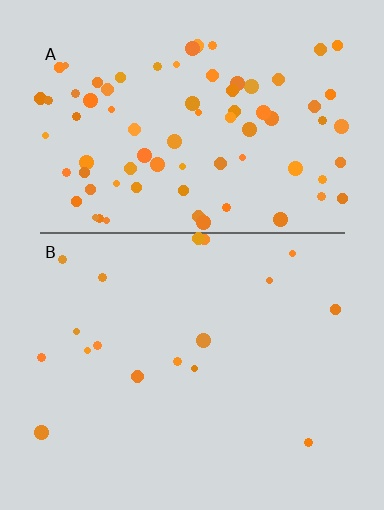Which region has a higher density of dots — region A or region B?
A (the top).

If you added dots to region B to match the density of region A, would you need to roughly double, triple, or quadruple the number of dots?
Approximately quadruple.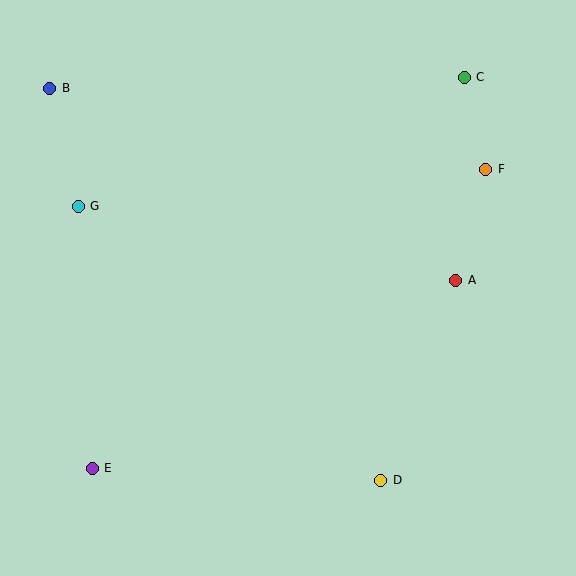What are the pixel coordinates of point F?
Point F is at (486, 169).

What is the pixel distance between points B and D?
The distance between B and D is 513 pixels.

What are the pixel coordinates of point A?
Point A is at (456, 280).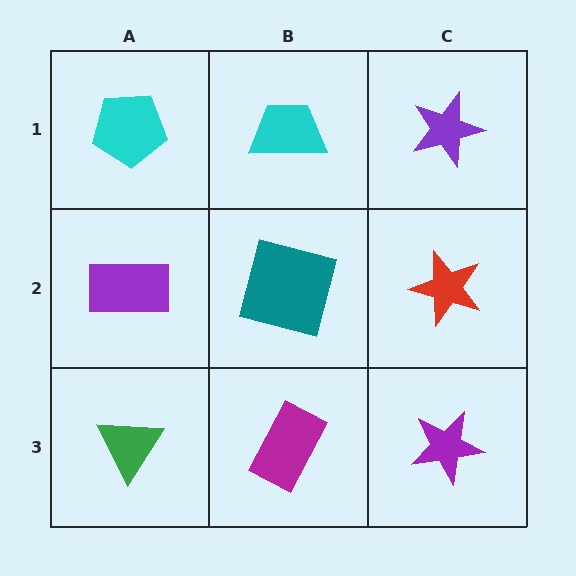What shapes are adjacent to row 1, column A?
A purple rectangle (row 2, column A), a cyan trapezoid (row 1, column B).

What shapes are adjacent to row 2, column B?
A cyan trapezoid (row 1, column B), a magenta rectangle (row 3, column B), a purple rectangle (row 2, column A), a red star (row 2, column C).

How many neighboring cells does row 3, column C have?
2.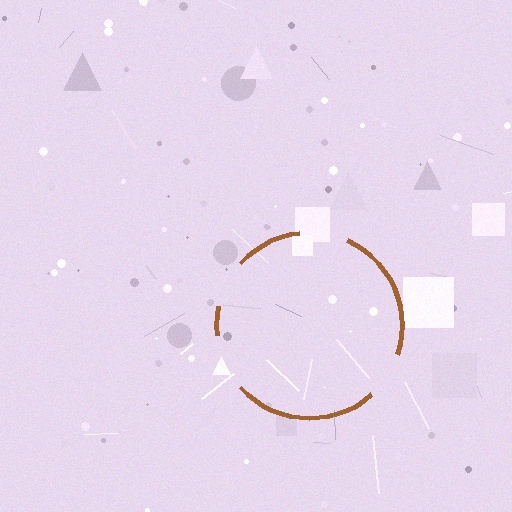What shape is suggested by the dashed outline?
The dashed outline suggests a circle.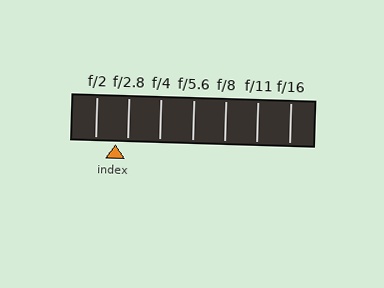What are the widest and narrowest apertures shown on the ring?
The widest aperture shown is f/2 and the narrowest is f/16.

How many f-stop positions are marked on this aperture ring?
There are 7 f-stop positions marked.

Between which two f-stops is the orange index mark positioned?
The index mark is between f/2 and f/2.8.